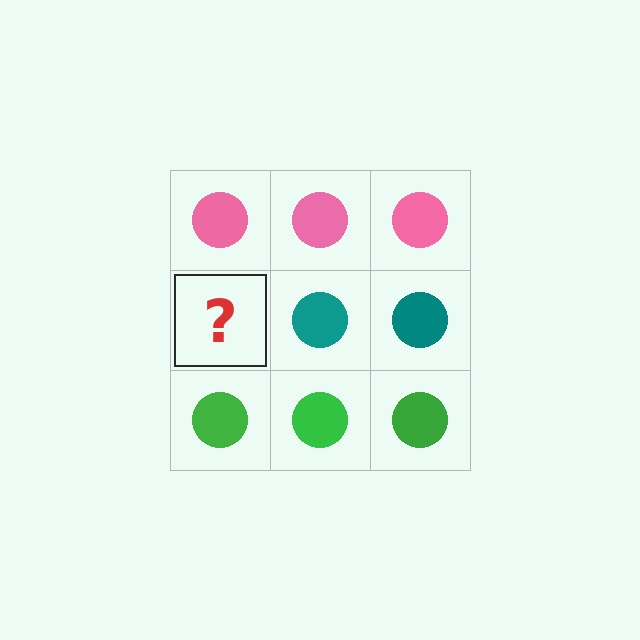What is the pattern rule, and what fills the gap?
The rule is that each row has a consistent color. The gap should be filled with a teal circle.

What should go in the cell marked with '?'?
The missing cell should contain a teal circle.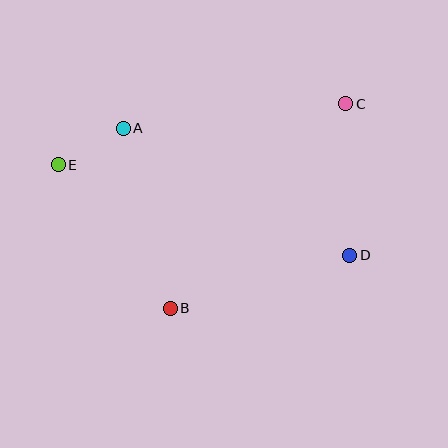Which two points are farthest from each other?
Points D and E are farthest from each other.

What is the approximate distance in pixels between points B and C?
The distance between B and C is approximately 269 pixels.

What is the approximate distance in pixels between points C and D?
The distance between C and D is approximately 151 pixels.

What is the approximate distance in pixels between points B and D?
The distance between B and D is approximately 187 pixels.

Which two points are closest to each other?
Points A and E are closest to each other.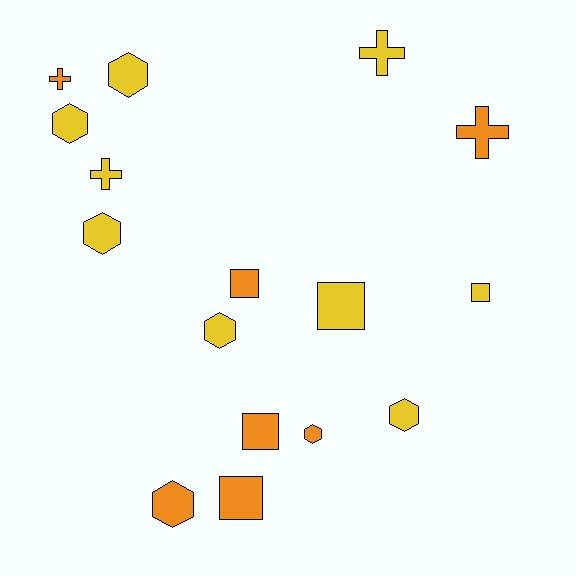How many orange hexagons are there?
There are 2 orange hexagons.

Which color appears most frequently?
Yellow, with 9 objects.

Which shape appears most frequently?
Hexagon, with 7 objects.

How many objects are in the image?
There are 16 objects.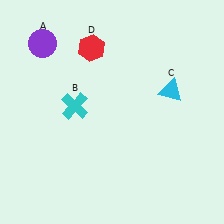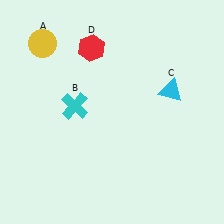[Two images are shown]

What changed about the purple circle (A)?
In Image 1, A is purple. In Image 2, it changed to yellow.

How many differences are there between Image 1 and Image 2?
There is 1 difference between the two images.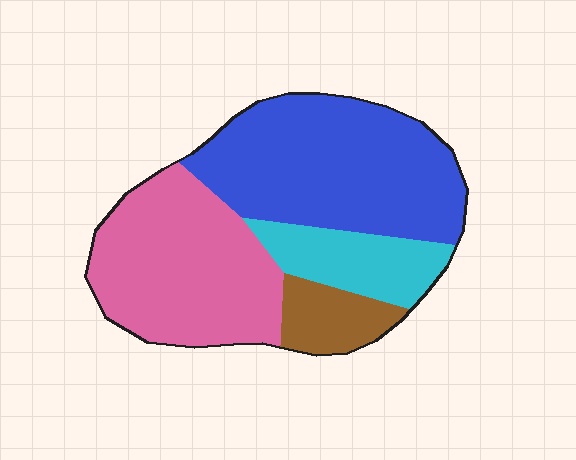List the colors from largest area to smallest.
From largest to smallest: blue, pink, cyan, brown.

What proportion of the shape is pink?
Pink takes up about one third (1/3) of the shape.